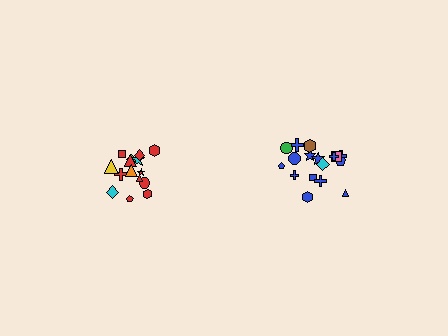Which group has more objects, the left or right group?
The right group.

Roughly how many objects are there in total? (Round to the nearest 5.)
Roughly 35 objects in total.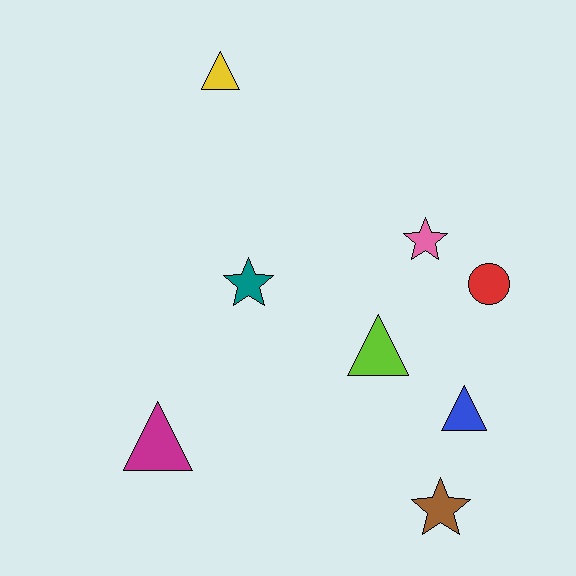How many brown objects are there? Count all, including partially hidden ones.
There is 1 brown object.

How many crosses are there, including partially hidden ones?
There are no crosses.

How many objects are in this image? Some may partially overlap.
There are 8 objects.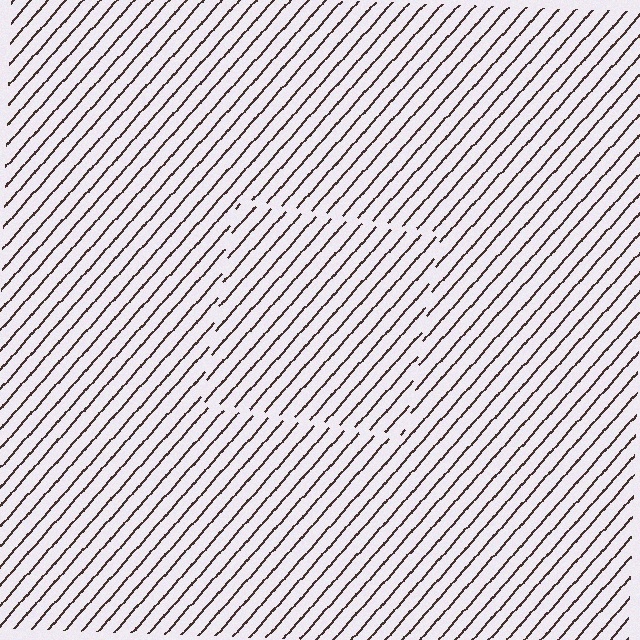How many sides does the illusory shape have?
4 sides — the line-ends trace a square.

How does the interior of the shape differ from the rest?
The interior of the shape contains the same grating, shifted by half a period — the contour is defined by the phase discontinuity where line-ends from the inner and outer gratings abut.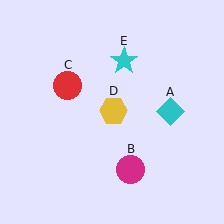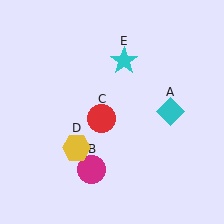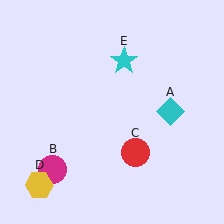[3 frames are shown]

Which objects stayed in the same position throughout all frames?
Cyan diamond (object A) and cyan star (object E) remained stationary.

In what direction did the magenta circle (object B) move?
The magenta circle (object B) moved left.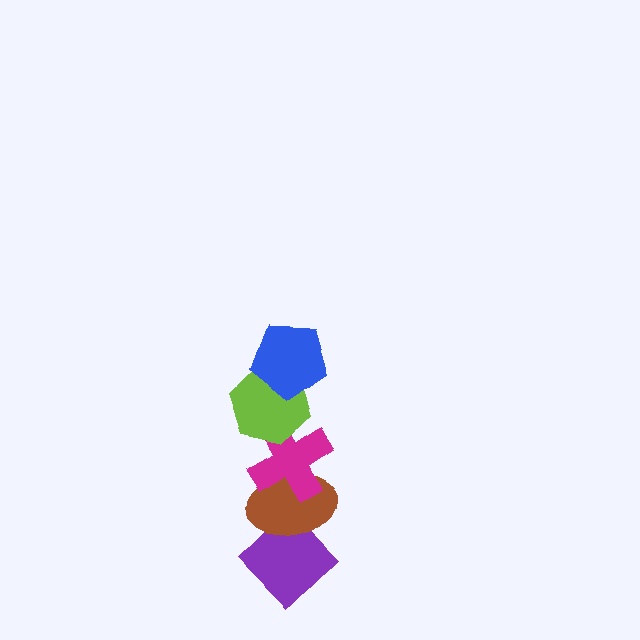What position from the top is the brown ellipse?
The brown ellipse is 4th from the top.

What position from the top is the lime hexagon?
The lime hexagon is 2nd from the top.